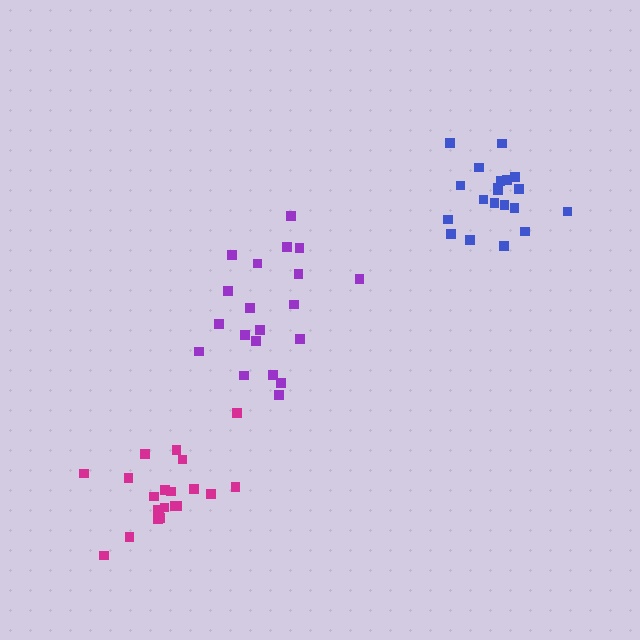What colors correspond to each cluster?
The clusters are colored: blue, purple, magenta.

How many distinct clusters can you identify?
There are 3 distinct clusters.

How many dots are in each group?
Group 1: 20 dots, Group 2: 20 dots, Group 3: 21 dots (61 total).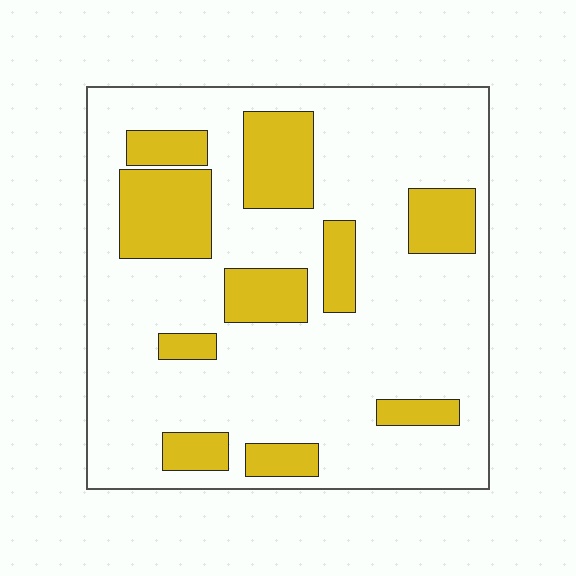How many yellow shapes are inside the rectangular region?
10.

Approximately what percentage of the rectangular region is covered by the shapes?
Approximately 25%.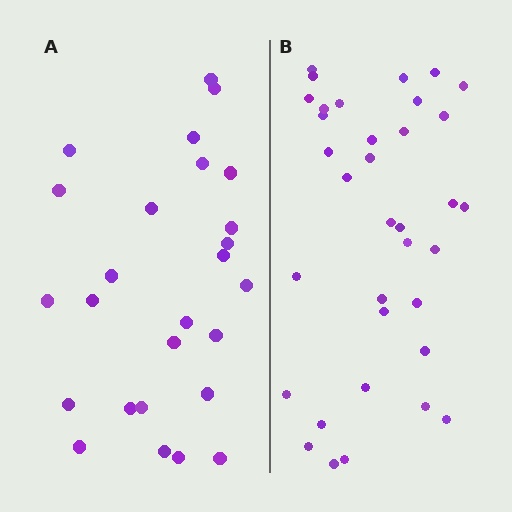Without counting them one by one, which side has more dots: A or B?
Region B (the right region) has more dots.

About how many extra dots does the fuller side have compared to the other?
Region B has roughly 8 or so more dots than region A.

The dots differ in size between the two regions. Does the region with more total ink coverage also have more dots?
No. Region A has more total ink coverage because its dots are larger, but region B actually contains more individual dots. Total area can be misleading — the number of items is what matters here.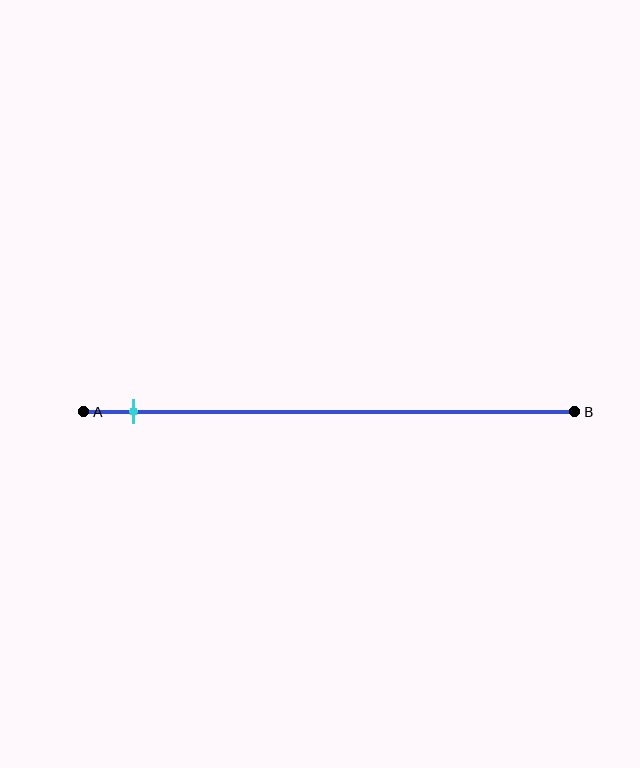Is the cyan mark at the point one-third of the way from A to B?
No, the mark is at about 10% from A, not at the 33% one-third point.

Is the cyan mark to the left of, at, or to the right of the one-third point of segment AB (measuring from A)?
The cyan mark is to the left of the one-third point of segment AB.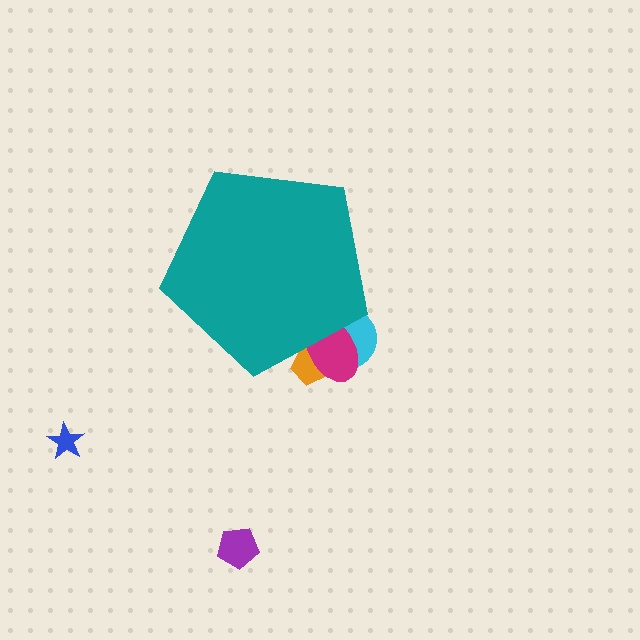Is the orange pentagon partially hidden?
Yes, the orange pentagon is partially hidden behind the teal pentagon.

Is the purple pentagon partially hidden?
No, the purple pentagon is fully visible.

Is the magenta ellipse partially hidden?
Yes, the magenta ellipse is partially hidden behind the teal pentagon.